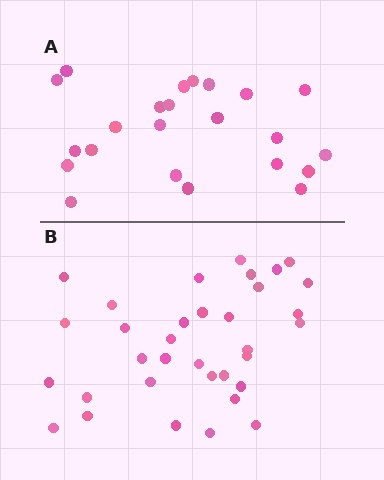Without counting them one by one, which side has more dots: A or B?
Region B (the bottom region) has more dots.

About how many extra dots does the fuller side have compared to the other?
Region B has roughly 12 or so more dots than region A.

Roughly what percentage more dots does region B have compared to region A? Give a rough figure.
About 50% more.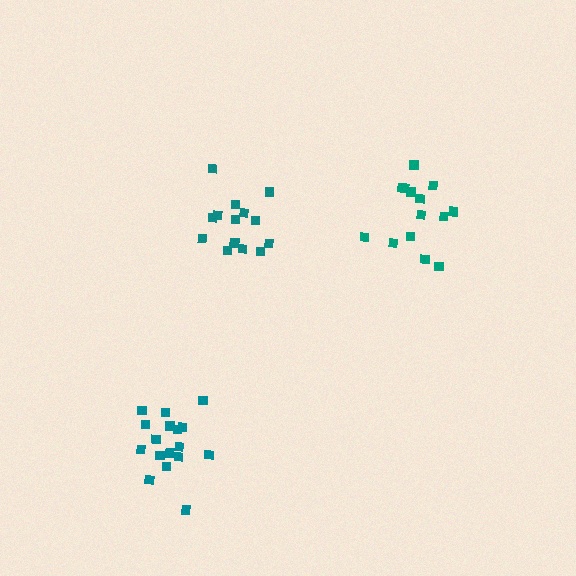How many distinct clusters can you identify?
There are 3 distinct clusters.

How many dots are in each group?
Group 1: 17 dots, Group 2: 14 dots, Group 3: 14 dots (45 total).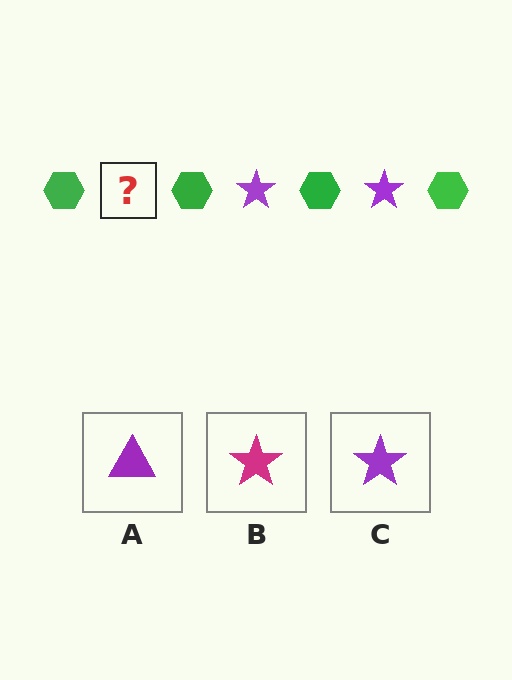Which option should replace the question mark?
Option C.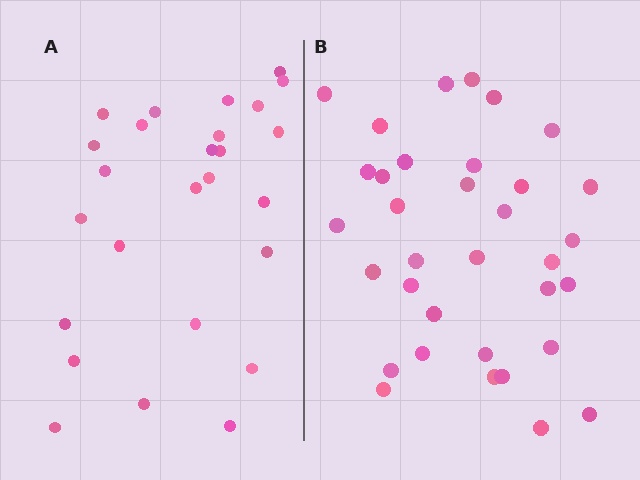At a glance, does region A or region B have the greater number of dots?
Region B (the right region) has more dots.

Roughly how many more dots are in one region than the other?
Region B has roughly 8 or so more dots than region A.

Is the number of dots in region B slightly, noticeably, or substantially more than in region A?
Region B has noticeably more, but not dramatically so. The ratio is roughly 1.3 to 1.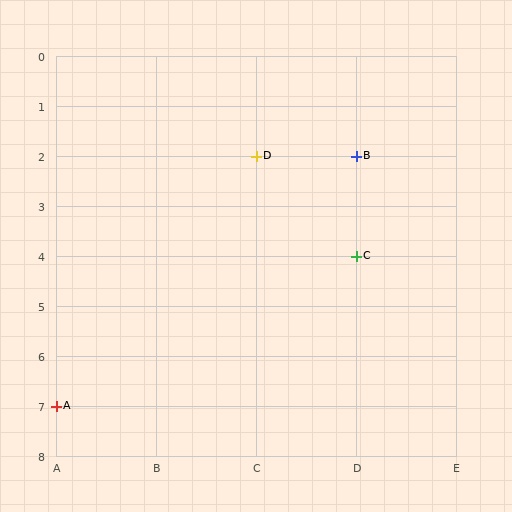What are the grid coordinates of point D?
Point D is at grid coordinates (C, 2).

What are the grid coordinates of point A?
Point A is at grid coordinates (A, 7).